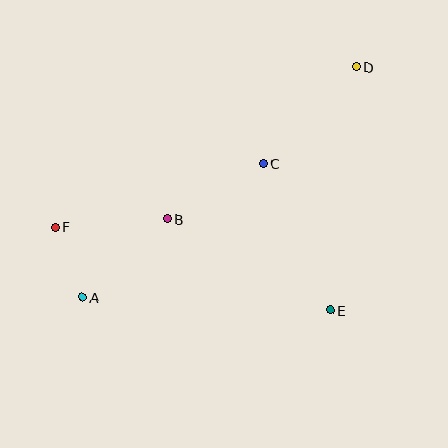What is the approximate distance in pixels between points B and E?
The distance between B and E is approximately 187 pixels.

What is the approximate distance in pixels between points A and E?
The distance between A and E is approximately 249 pixels.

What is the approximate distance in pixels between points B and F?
The distance between B and F is approximately 113 pixels.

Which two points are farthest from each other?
Points A and D are farthest from each other.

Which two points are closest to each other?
Points A and F are closest to each other.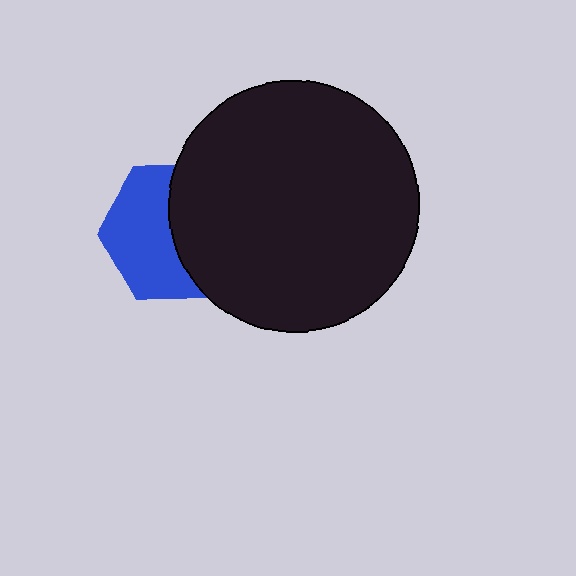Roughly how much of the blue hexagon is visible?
About half of it is visible (roughly 53%).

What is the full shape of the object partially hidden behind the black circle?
The partially hidden object is a blue hexagon.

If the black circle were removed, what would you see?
You would see the complete blue hexagon.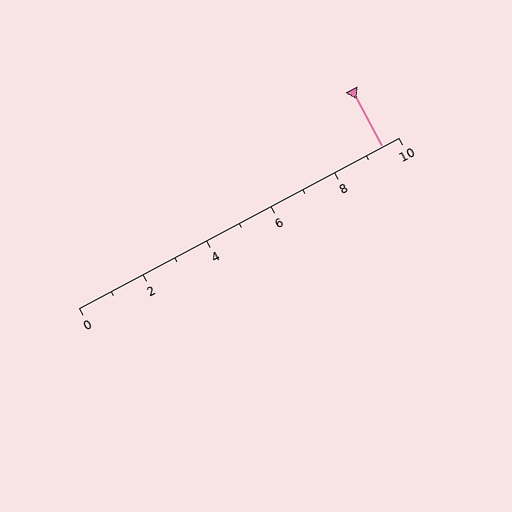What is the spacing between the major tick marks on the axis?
The major ticks are spaced 2 apart.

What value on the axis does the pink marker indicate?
The marker indicates approximately 9.5.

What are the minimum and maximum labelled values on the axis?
The axis runs from 0 to 10.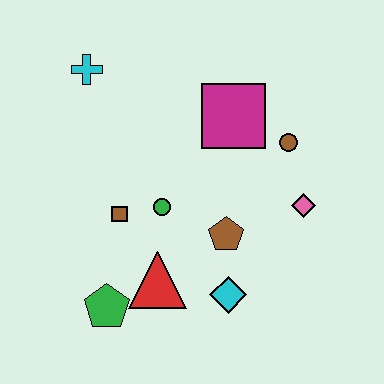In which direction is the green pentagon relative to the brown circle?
The green pentagon is to the left of the brown circle.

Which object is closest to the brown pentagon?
The cyan diamond is closest to the brown pentagon.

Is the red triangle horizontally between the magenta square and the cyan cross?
Yes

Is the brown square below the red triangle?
No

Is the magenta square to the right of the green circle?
Yes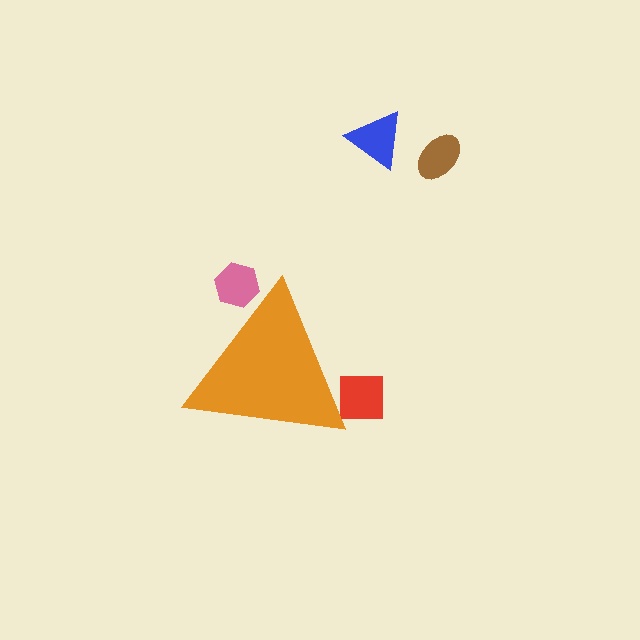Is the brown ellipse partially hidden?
No, the brown ellipse is fully visible.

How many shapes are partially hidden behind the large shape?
2 shapes are partially hidden.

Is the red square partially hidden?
Yes, the red square is partially hidden behind the orange triangle.